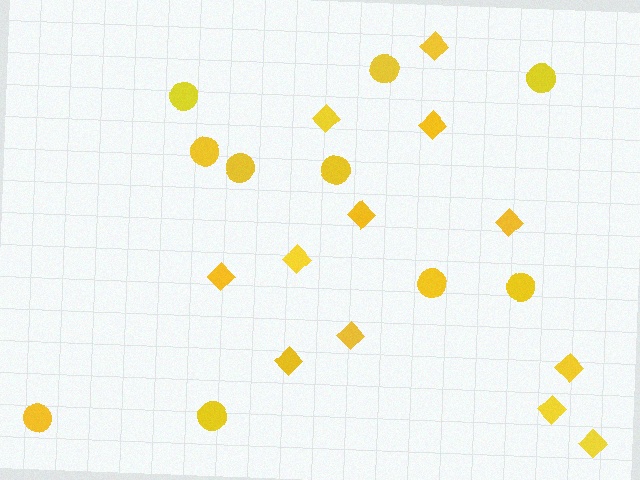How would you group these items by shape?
There are 2 groups: one group of diamonds (12) and one group of circles (10).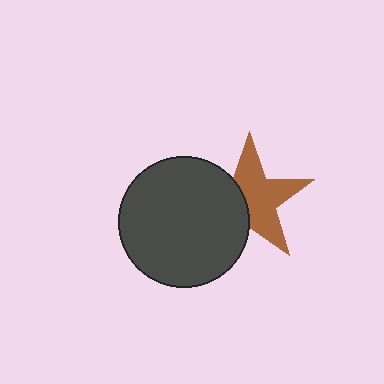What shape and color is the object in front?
The object in front is a dark gray circle.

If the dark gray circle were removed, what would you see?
You would see the complete brown star.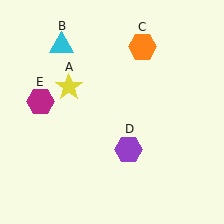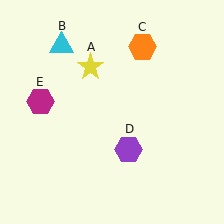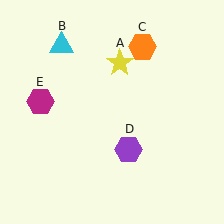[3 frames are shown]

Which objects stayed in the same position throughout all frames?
Cyan triangle (object B) and orange hexagon (object C) and purple hexagon (object D) and magenta hexagon (object E) remained stationary.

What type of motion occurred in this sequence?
The yellow star (object A) rotated clockwise around the center of the scene.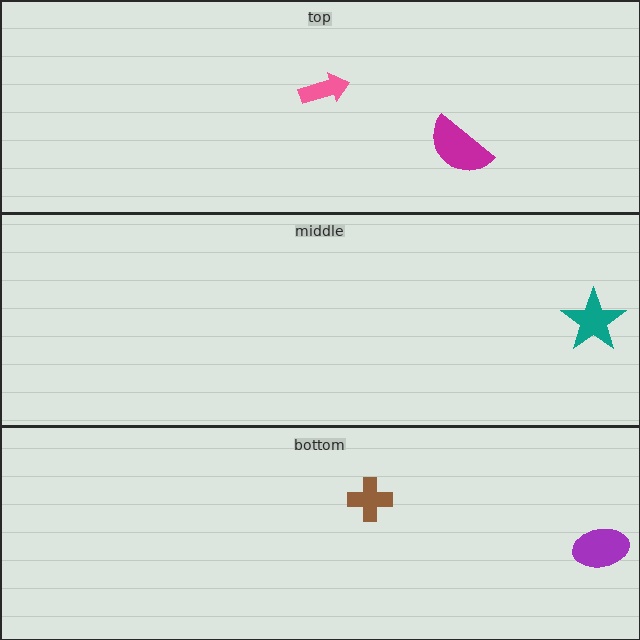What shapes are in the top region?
The magenta semicircle, the pink arrow.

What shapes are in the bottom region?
The purple ellipse, the brown cross.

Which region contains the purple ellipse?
The bottom region.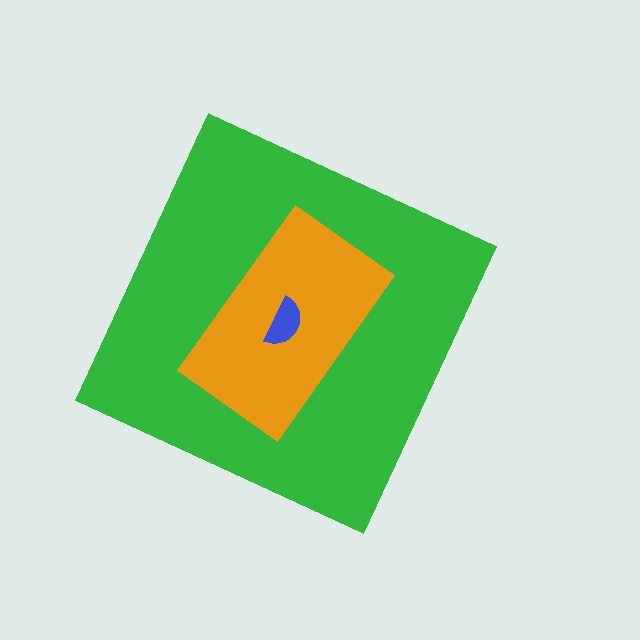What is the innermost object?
The blue semicircle.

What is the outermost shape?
The green diamond.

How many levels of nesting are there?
3.